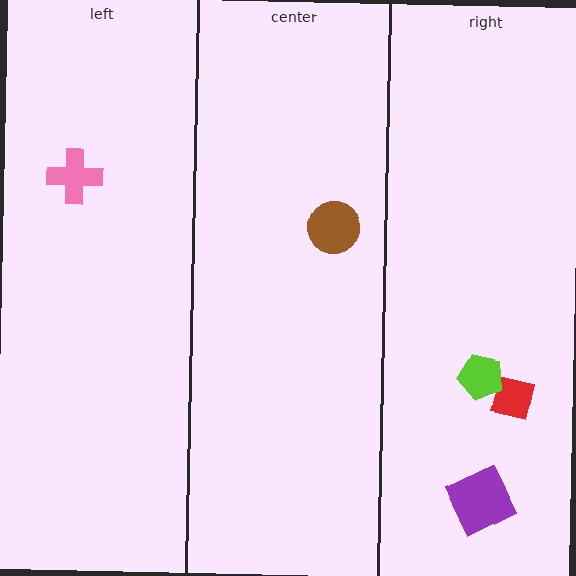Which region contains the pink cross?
The left region.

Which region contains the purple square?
The right region.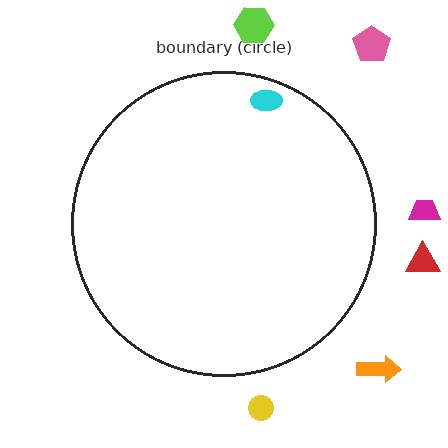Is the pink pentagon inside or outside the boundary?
Outside.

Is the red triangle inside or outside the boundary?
Outside.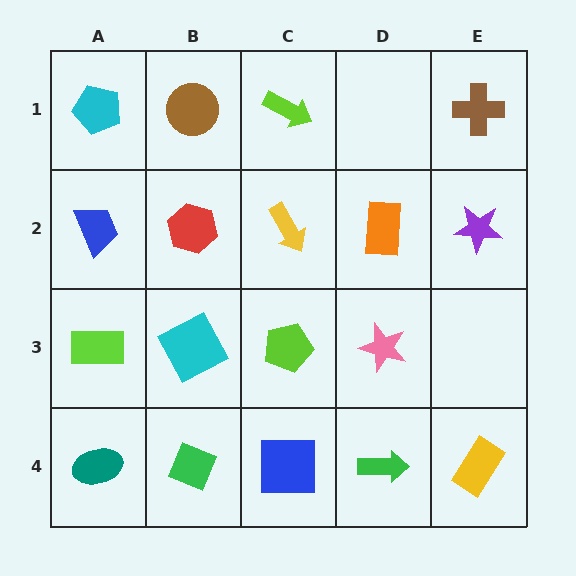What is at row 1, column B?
A brown circle.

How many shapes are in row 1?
4 shapes.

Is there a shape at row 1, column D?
No, that cell is empty.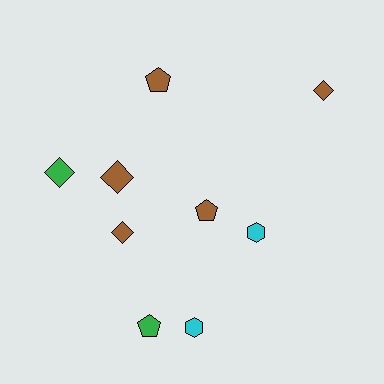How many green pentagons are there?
There is 1 green pentagon.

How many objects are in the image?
There are 9 objects.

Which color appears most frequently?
Brown, with 5 objects.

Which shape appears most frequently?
Diamond, with 4 objects.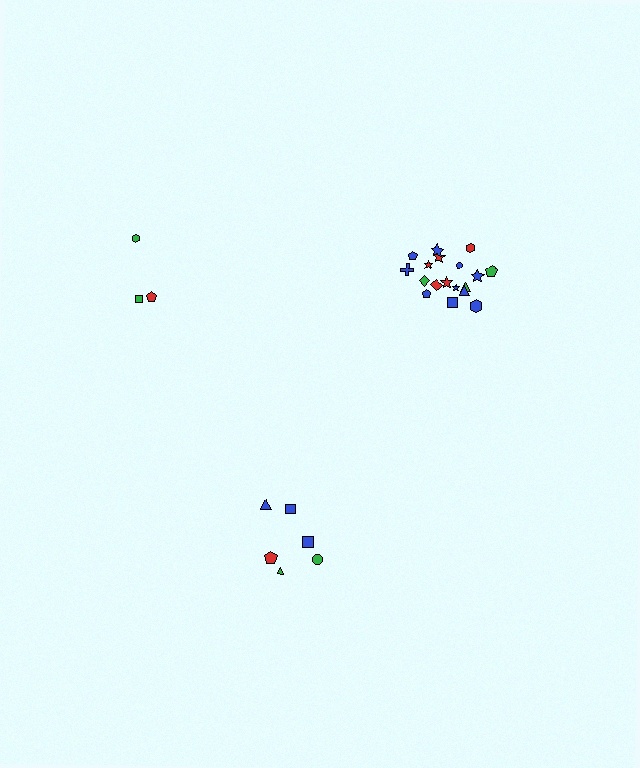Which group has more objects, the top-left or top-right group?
The top-right group.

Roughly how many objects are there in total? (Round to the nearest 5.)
Roughly 25 objects in total.